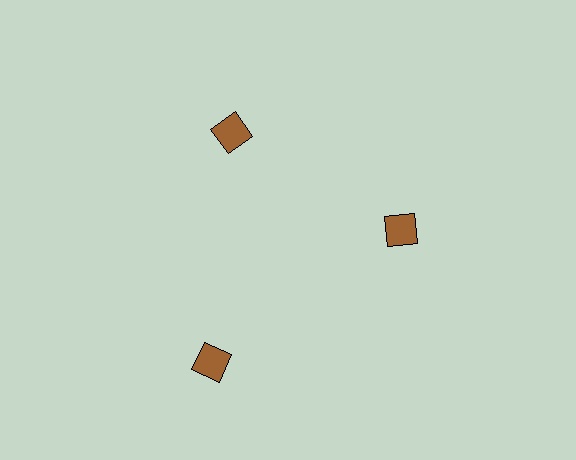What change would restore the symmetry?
The symmetry would be restored by moving it inward, back onto the ring so that all 3 diamonds sit at equal angles and equal distance from the center.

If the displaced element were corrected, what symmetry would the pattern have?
It would have 3-fold rotational symmetry — the pattern would map onto itself every 120 degrees.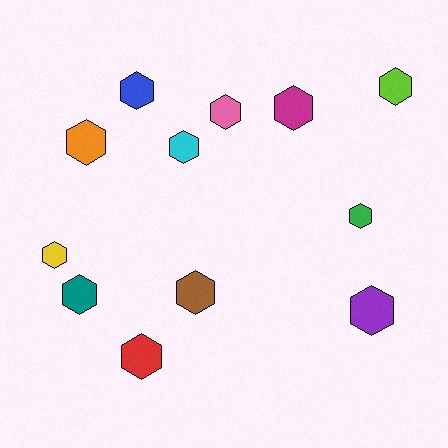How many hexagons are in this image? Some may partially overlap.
There are 12 hexagons.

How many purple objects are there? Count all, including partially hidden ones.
There is 1 purple object.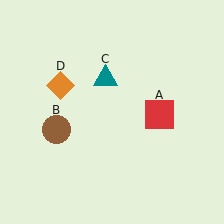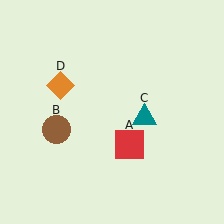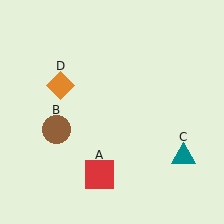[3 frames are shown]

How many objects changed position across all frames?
2 objects changed position: red square (object A), teal triangle (object C).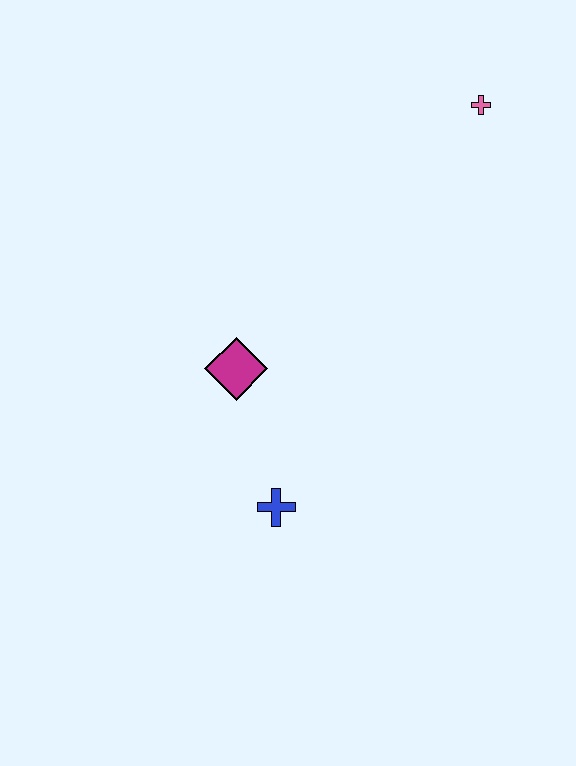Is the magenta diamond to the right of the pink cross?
No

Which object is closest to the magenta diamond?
The blue cross is closest to the magenta diamond.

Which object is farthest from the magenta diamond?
The pink cross is farthest from the magenta diamond.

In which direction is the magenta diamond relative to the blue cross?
The magenta diamond is above the blue cross.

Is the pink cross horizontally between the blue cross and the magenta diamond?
No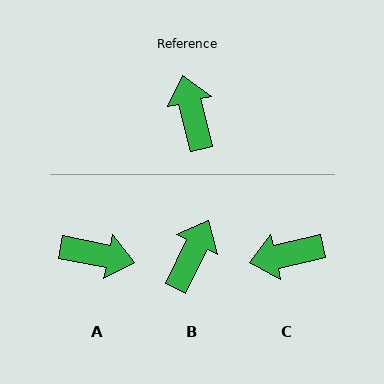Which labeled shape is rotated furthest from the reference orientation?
A, about 115 degrees away.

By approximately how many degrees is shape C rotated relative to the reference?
Approximately 89 degrees counter-clockwise.